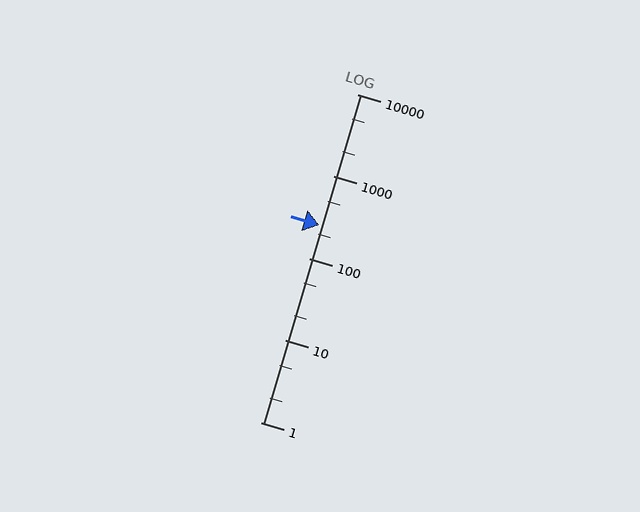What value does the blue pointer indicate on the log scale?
The pointer indicates approximately 250.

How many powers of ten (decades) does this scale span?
The scale spans 4 decades, from 1 to 10000.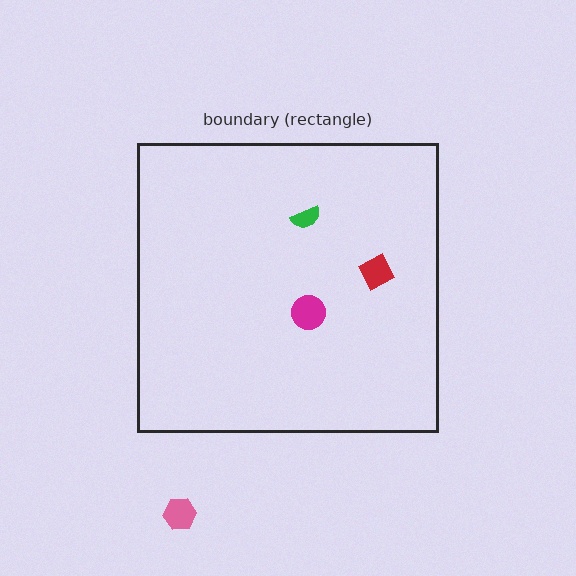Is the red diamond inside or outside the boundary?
Inside.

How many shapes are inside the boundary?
3 inside, 1 outside.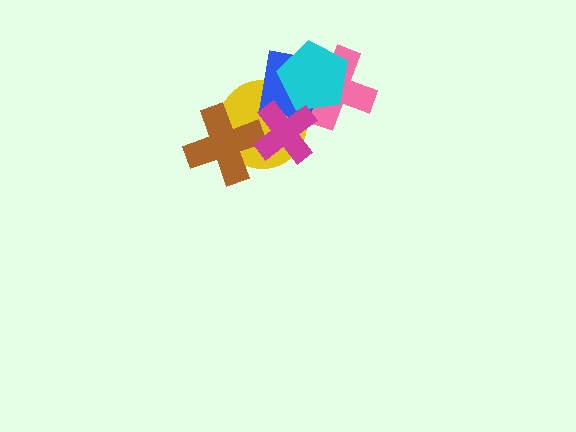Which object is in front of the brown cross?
The magenta cross is in front of the brown cross.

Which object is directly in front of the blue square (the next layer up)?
The pink cross is directly in front of the blue square.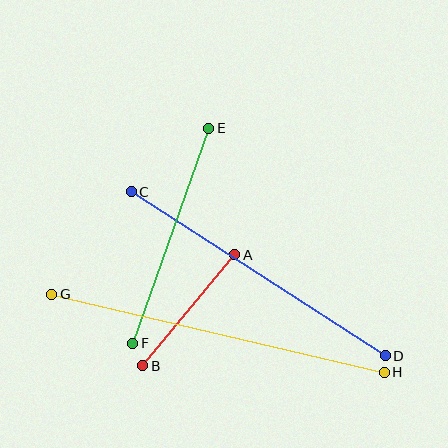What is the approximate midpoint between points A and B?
The midpoint is at approximately (189, 310) pixels.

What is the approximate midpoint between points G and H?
The midpoint is at approximately (218, 333) pixels.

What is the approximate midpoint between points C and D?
The midpoint is at approximately (258, 274) pixels.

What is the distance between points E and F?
The distance is approximately 228 pixels.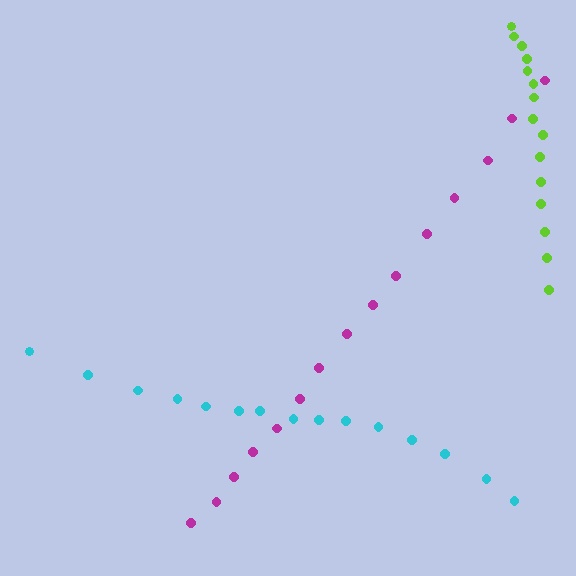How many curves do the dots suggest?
There are 3 distinct paths.